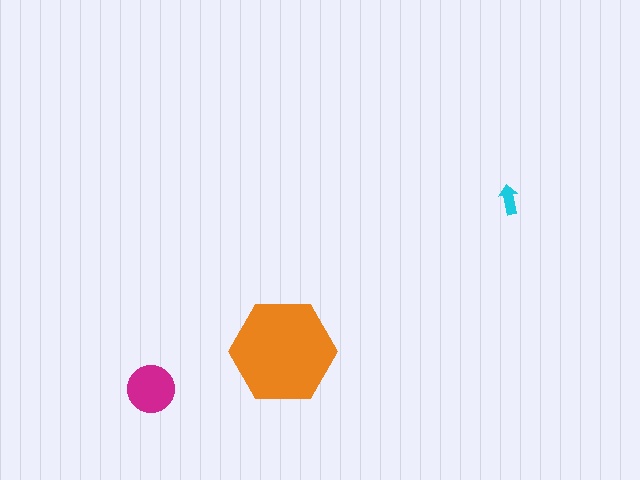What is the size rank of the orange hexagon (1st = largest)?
1st.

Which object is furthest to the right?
The cyan arrow is rightmost.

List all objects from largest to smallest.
The orange hexagon, the magenta circle, the cyan arrow.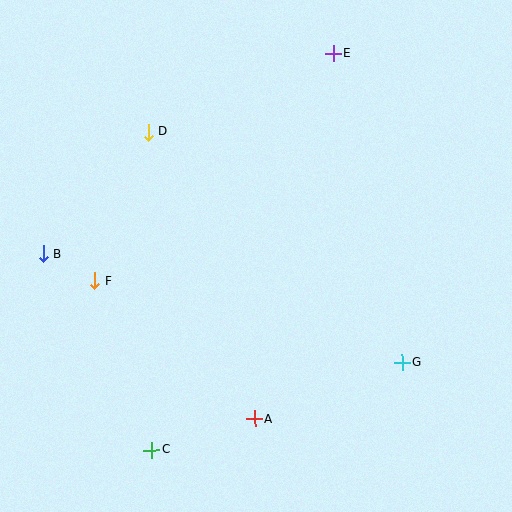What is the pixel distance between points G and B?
The distance between G and B is 375 pixels.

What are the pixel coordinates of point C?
Point C is at (151, 450).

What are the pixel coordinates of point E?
Point E is at (333, 53).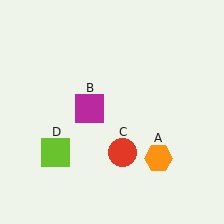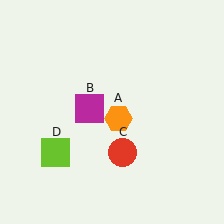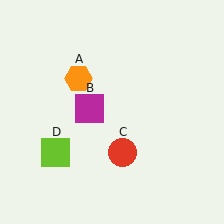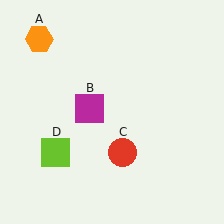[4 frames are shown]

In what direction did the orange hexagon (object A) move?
The orange hexagon (object A) moved up and to the left.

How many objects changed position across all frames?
1 object changed position: orange hexagon (object A).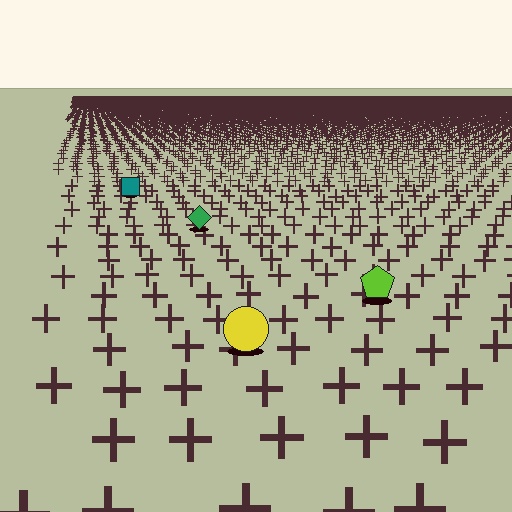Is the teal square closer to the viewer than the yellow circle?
No. The yellow circle is closer — you can tell from the texture gradient: the ground texture is coarser near it.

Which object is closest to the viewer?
The yellow circle is closest. The texture marks near it are larger and more spread out.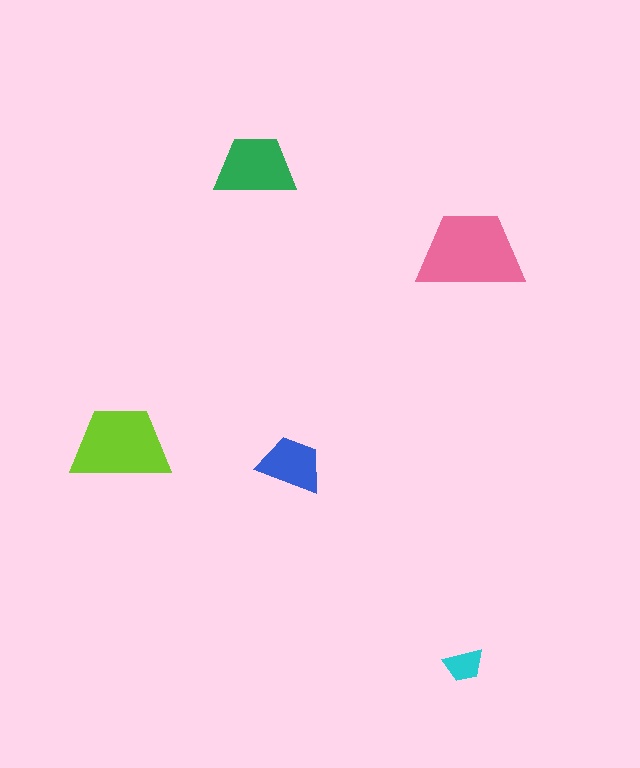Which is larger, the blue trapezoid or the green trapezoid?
The green one.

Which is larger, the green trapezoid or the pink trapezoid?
The pink one.